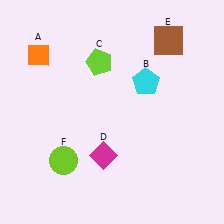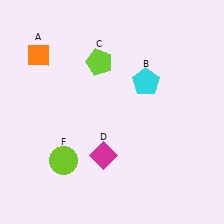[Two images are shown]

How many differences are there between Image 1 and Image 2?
There is 1 difference between the two images.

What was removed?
The brown square (E) was removed in Image 2.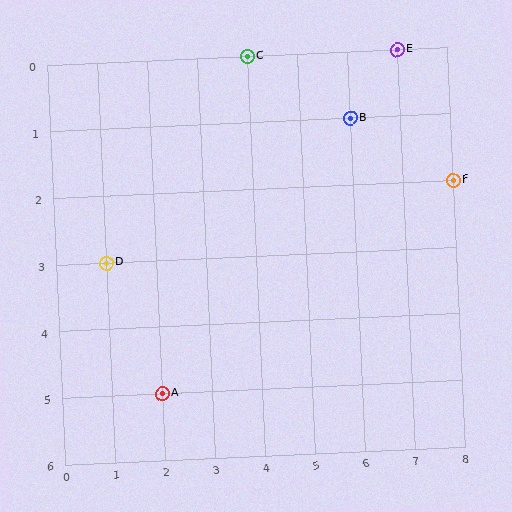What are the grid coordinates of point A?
Point A is at grid coordinates (2, 5).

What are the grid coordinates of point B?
Point B is at grid coordinates (6, 1).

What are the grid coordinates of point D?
Point D is at grid coordinates (1, 3).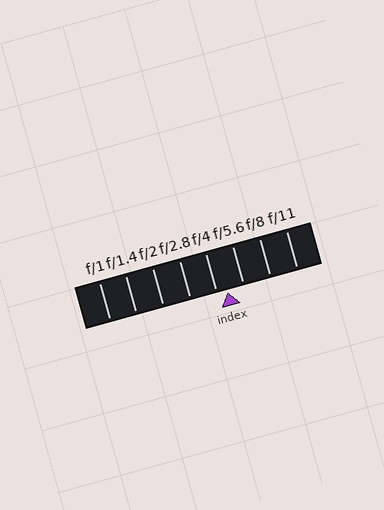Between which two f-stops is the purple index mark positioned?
The index mark is between f/4 and f/5.6.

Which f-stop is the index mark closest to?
The index mark is closest to f/4.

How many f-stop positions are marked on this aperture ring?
There are 8 f-stop positions marked.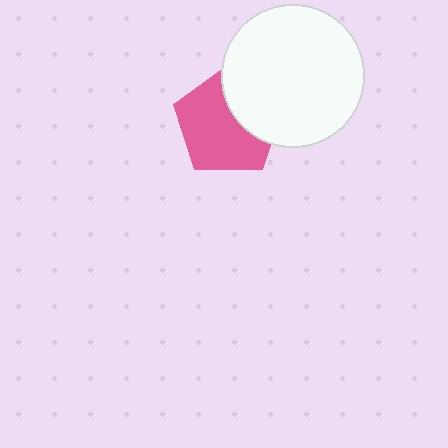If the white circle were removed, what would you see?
You would see the complete pink pentagon.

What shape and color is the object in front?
The object in front is a white circle.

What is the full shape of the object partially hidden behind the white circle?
The partially hidden object is a pink pentagon.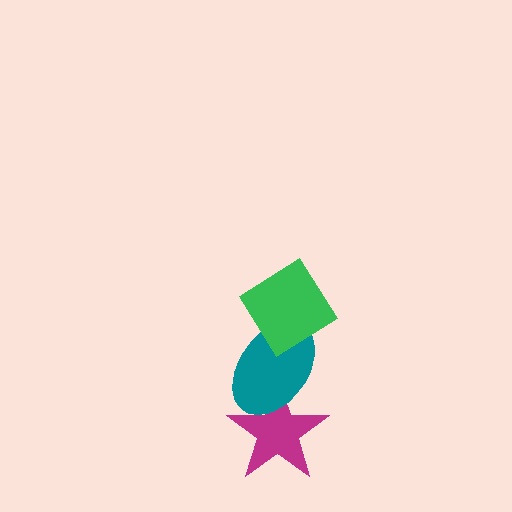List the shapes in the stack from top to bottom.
From top to bottom: the green diamond, the teal ellipse, the magenta star.